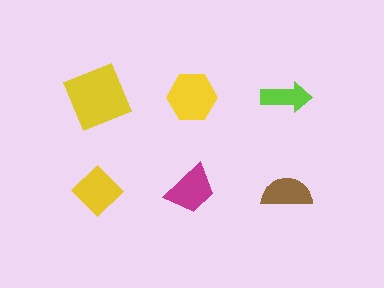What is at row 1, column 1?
A yellow square.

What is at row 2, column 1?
A yellow diamond.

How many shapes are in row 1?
3 shapes.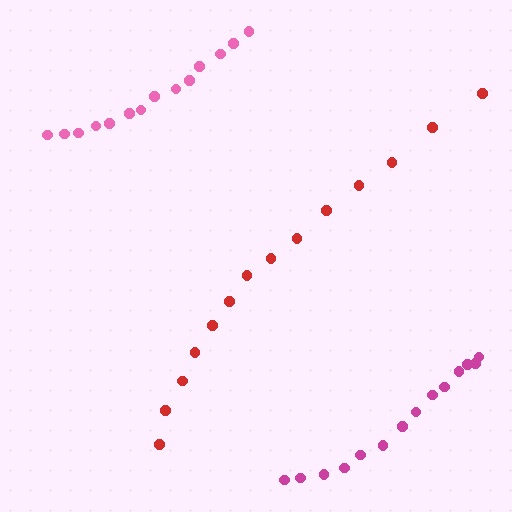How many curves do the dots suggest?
There are 3 distinct paths.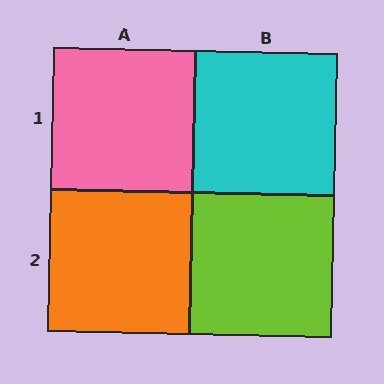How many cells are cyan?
1 cell is cyan.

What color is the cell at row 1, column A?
Pink.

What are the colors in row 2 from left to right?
Orange, lime.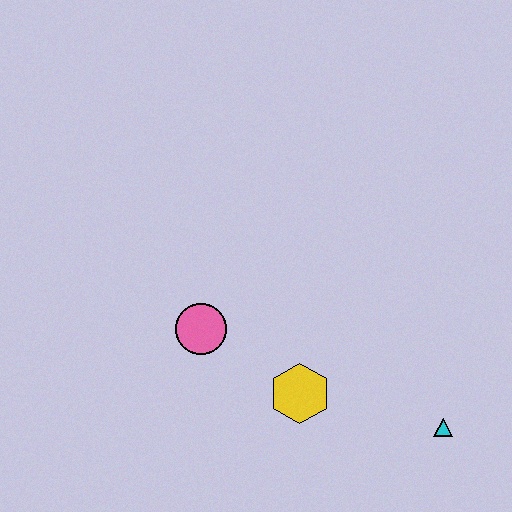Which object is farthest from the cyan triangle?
The pink circle is farthest from the cyan triangle.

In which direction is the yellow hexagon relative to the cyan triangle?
The yellow hexagon is to the left of the cyan triangle.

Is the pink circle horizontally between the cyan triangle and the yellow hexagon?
No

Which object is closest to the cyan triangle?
The yellow hexagon is closest to the cyan triangle.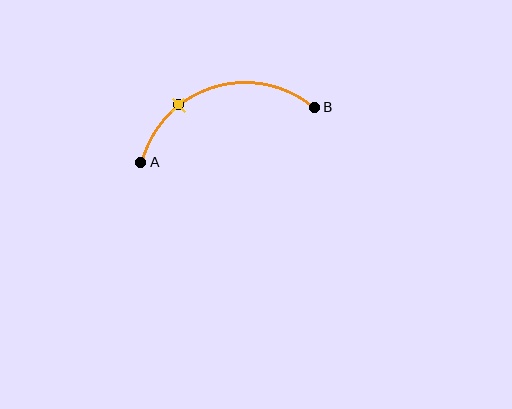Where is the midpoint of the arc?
The arc midpoint is the point on the curve farthest from the straight line joining A and B. It sits above that line.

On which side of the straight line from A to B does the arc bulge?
The arc bulges above the straight line connecting A and B.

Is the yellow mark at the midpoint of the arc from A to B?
No. The yellow mark lies on the arc but is closer to endpoint A. The arc midpoint would be at the point on the curve equidistant along the arc from both A and B.